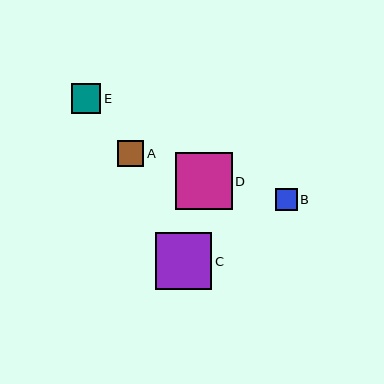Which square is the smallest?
Square B is the smallest with a size of approximately 22 pixels.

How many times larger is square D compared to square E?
Square D is approximately 1.9 times the size of square E.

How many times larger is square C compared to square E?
Square C is approximately 1.9 times the size of square E.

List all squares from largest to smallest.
From largest to smallest: C, D, E, A, B.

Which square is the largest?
Square C is the largest with a size of approximately 57 pixels.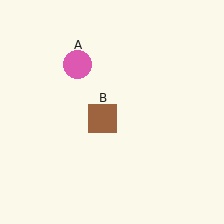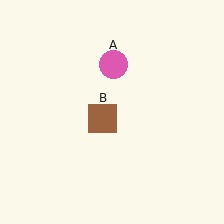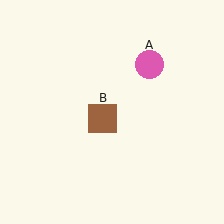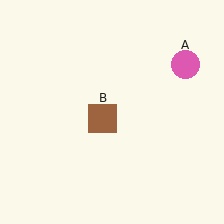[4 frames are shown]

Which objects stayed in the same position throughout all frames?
Brown square (object B) remained stationary.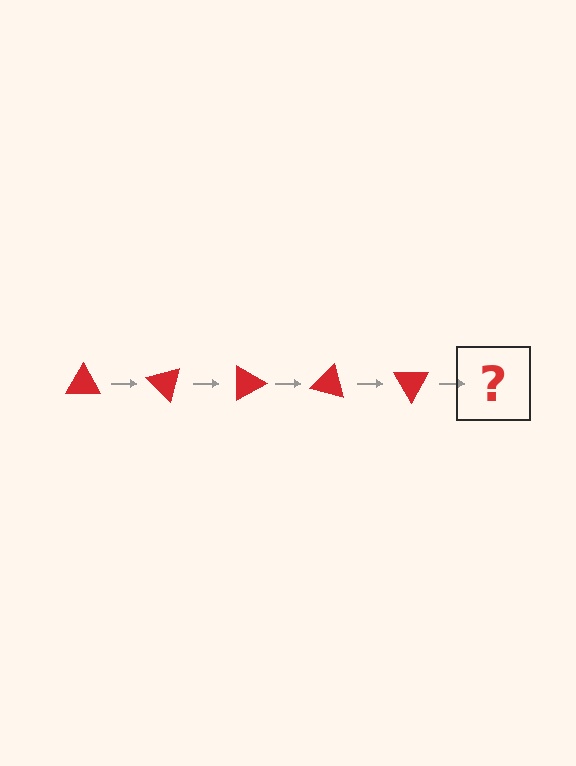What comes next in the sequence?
The next element should be a red triangle rotated 225 degrees.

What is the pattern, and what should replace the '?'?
The pattern is that the triangle rotates 45 degrees each step. The '?' should be a red triangle rotated 225 degrees.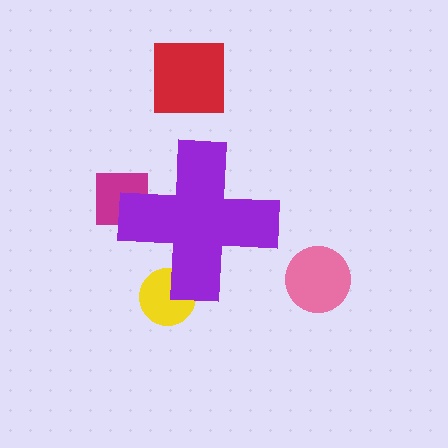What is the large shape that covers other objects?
A purple cross.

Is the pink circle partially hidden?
No, the pink circle is fully visible.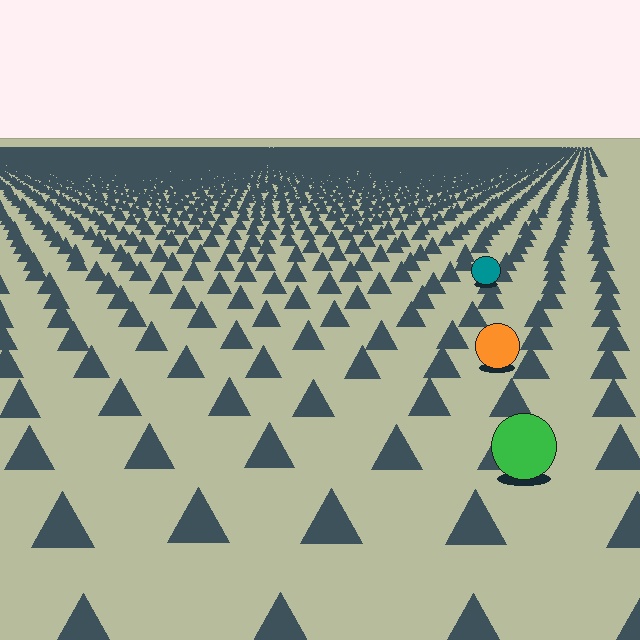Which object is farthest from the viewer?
The teal circle is farthest from the viewer. It appears smaller and the ground texture around it is denser.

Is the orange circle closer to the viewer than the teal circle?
Yes. The orange circle is closer — you can tell from the texture gradient: the ground texture is coarser near it.